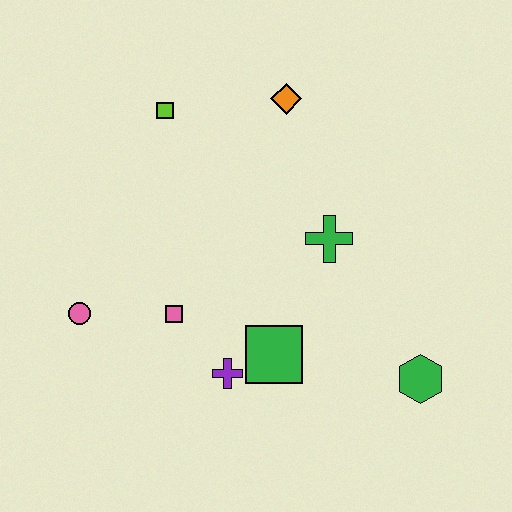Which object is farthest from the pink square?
The green hexagon is farthest from the pink square.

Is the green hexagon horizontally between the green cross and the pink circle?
No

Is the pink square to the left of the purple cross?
Yes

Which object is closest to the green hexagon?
The green square is closest to the green hexagon.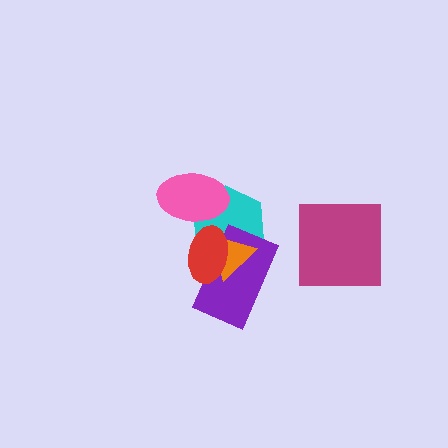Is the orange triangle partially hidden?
Yes, it is partially covered by another shape.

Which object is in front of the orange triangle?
The red ellipse is in front of the orange triangle.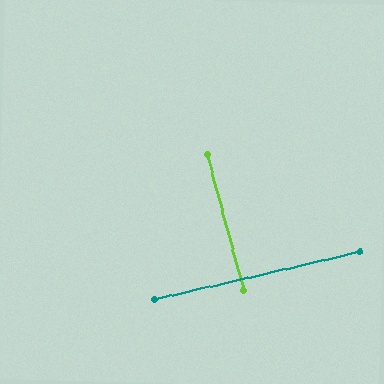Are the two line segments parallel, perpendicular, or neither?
Perpendicular — they meet at approximately 88°.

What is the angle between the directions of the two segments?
Approximately 88 degrees.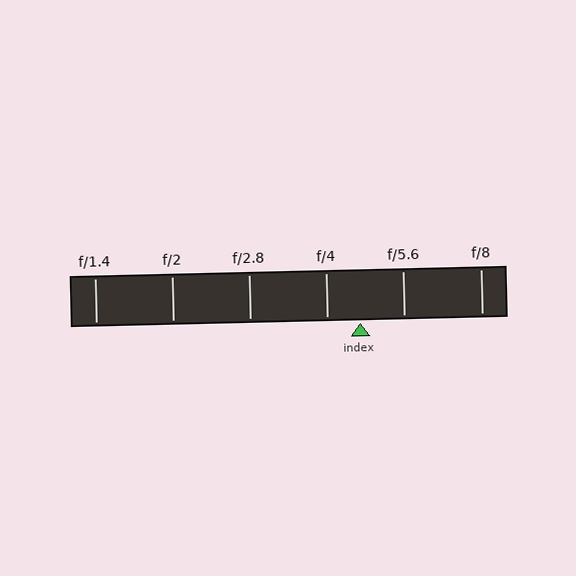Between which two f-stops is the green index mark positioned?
The index mark is between f/4 and f/5.6.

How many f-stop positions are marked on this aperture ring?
There are 6 f-stop positions marked.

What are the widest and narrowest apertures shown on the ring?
The widest aperture shown is f/1.4 and the narrowest is f/8.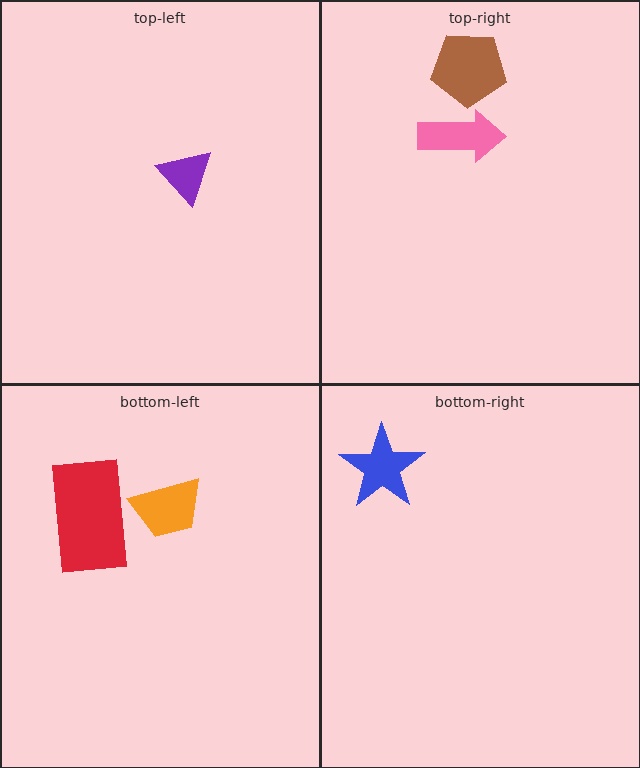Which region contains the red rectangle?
The bottom-left region.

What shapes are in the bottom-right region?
The blue star.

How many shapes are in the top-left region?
1.